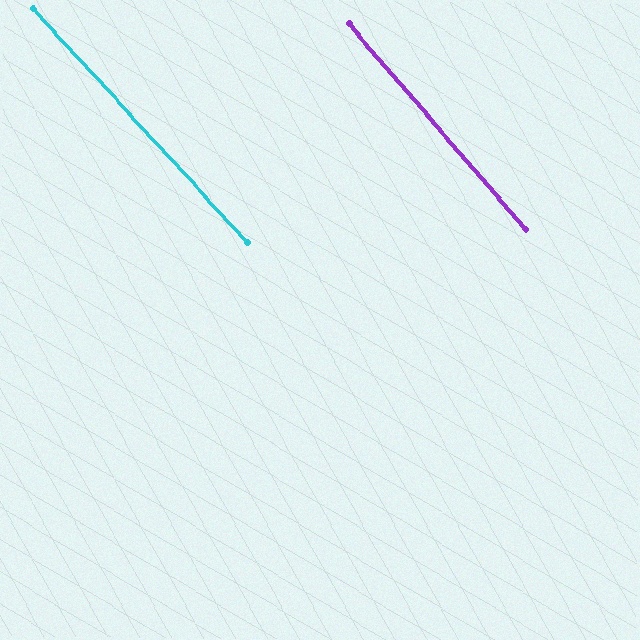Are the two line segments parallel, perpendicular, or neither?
Parallel — their directions differ by only 1.8°.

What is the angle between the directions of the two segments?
Approximately 2 degrees.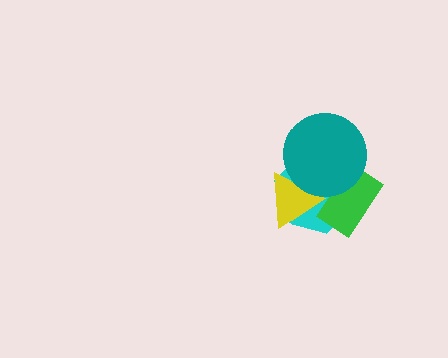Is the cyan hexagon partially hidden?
Yes, it is partially covered by another shape.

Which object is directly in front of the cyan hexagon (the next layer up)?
The green rectangle is directly in front of the cyan hexagon.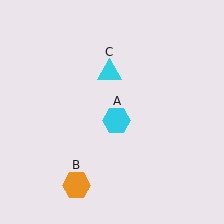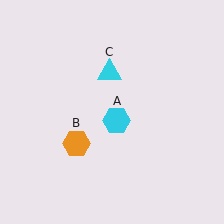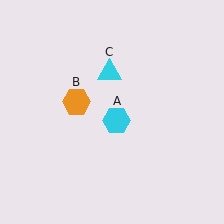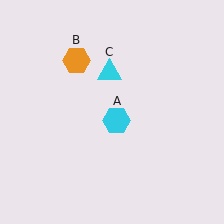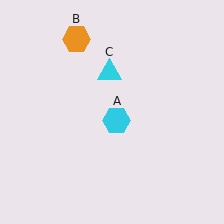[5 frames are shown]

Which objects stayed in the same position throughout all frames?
Cyan hexagon (object A) and cyan triangle (object C) remained stationary.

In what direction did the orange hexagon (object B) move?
The orange hexagon (object B) moved up.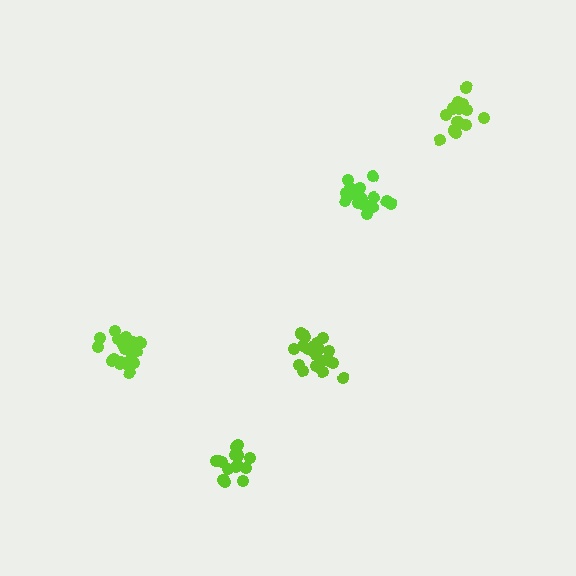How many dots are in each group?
Group 1: 21 dots, Group 2: 15 dots, Group 3: 16 dots, Group 4: 20 dots, Group 5: 20 dots (92 total).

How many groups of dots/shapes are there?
There are 5 groups.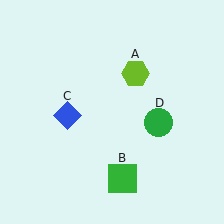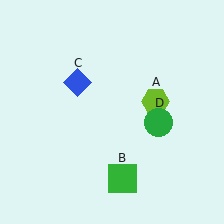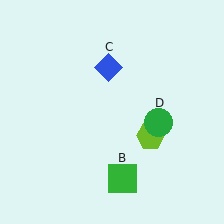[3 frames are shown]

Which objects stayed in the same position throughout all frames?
Green square (object B) and green circle (object D) remained stationary.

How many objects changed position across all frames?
2 objects changed position: lime hexagon (object A), blue diamond (object C).